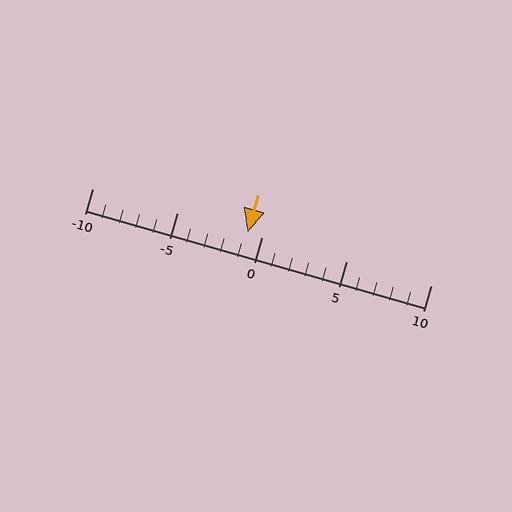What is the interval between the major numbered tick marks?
The major tick marks are spaced 5 units apart.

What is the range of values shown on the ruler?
The ruler shows values from -10 to 10.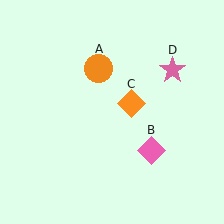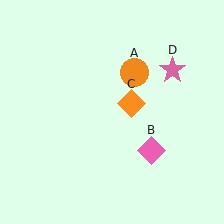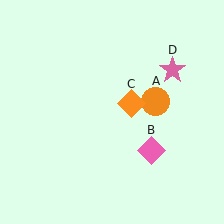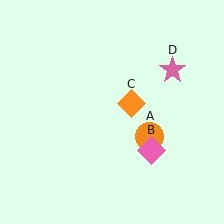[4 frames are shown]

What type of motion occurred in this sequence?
The orange circle (object A) rotated clockwise around the center of the scene.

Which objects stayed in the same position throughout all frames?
Pink diamond (object B) and orange diamond (object C) and pink star (object D) remained stationary.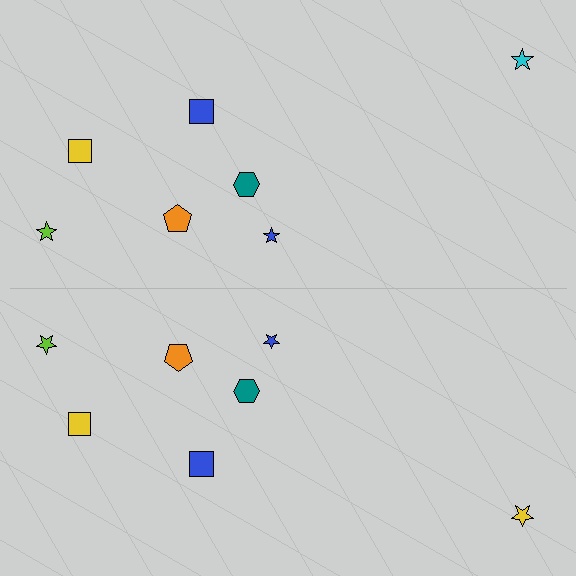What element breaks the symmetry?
The yellow star on the bottom side breaks the symmetry — its mirror counterpart is cyan.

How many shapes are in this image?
There are 14 shapes in this image.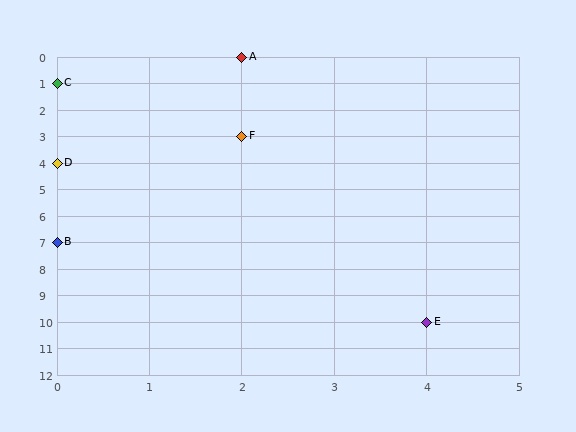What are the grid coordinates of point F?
Point F is at grid coordinates (2, 3).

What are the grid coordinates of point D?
Point D is at grid coordinates (0, 4).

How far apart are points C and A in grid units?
Points C and A are 2 columns and 1 row apart (about 2.2 grid units diagonally).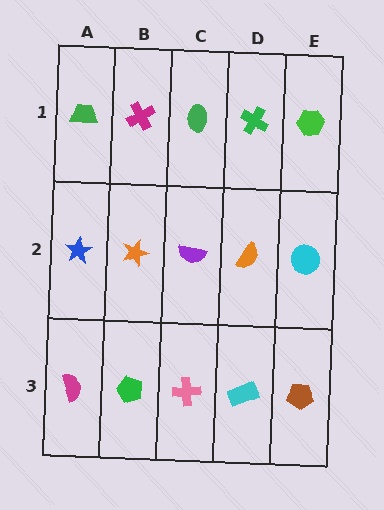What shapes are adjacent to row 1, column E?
A cyan circle (row 2, column E), a green cross (row 1, column D).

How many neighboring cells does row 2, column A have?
3.